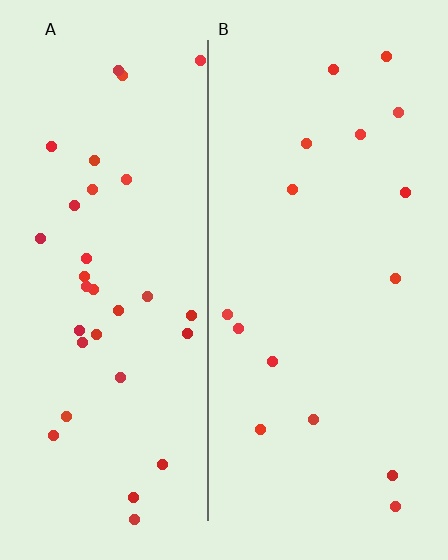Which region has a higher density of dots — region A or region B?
A (the left).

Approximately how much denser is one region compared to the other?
Approximately 2.1× — region A over region B.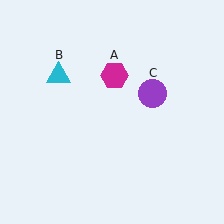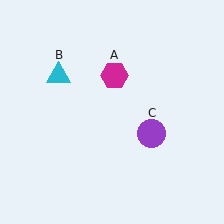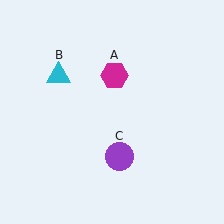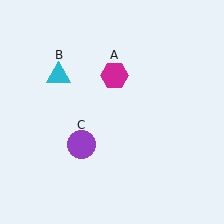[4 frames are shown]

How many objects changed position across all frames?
1 object changed position: purple circle (object C).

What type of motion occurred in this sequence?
The purple circle (object C) rotated clockwise around the center of the scene.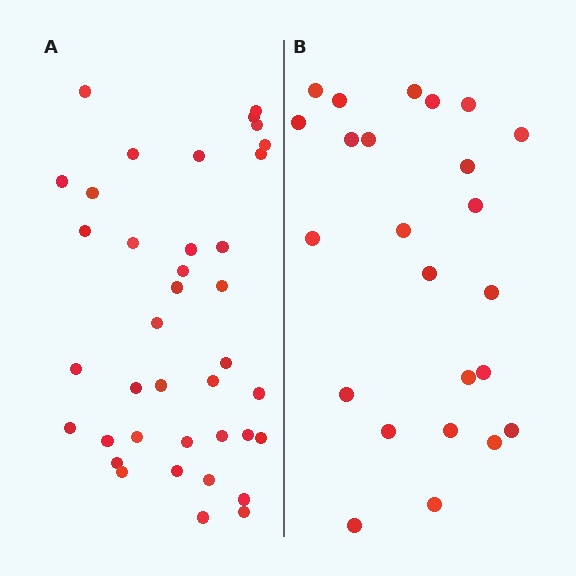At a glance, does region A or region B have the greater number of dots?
Region A (the left region) has more dots.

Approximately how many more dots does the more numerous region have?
Region A has approximately 15 more dots than region B.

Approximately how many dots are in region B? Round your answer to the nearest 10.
About 20 dots. (The exact count is 24, which rounds to 20.)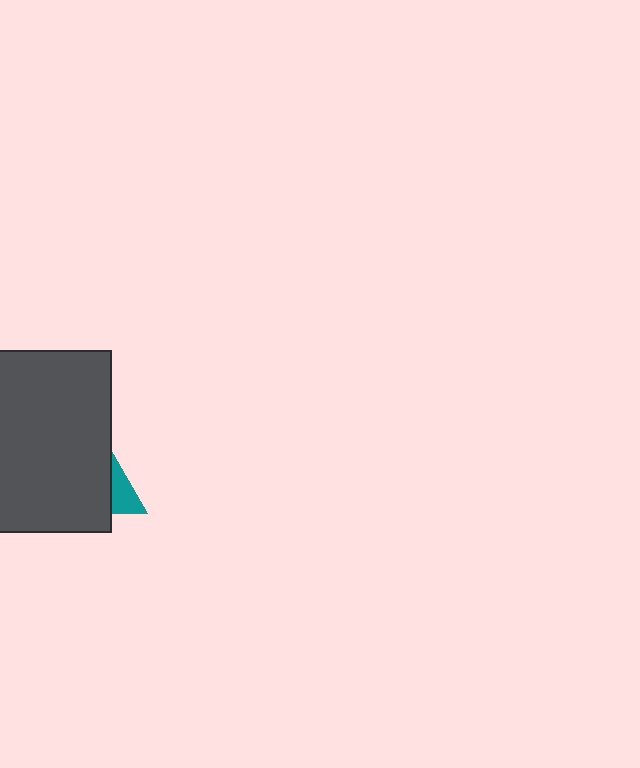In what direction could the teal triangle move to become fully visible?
The teal triangle could move right. That would shift it out from behind the dark gray rectangle entirely.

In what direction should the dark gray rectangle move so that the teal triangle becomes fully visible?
The dark gray rectangle should move left. That is the shortest direction to clear the overlap and leave the teal triangle fully visible.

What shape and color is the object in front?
The object in front is a dark gray rectangle.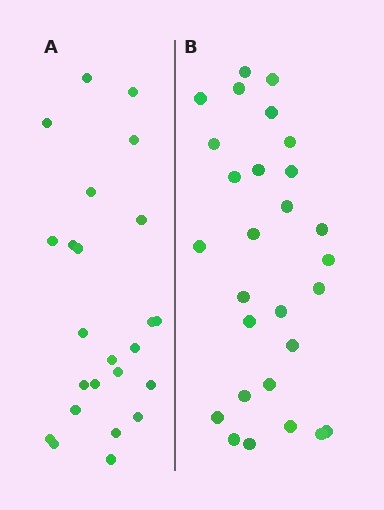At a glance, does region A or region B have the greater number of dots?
Region B (the right region) has more dots.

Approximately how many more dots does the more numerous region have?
Region B has about 4 more dots than region A.